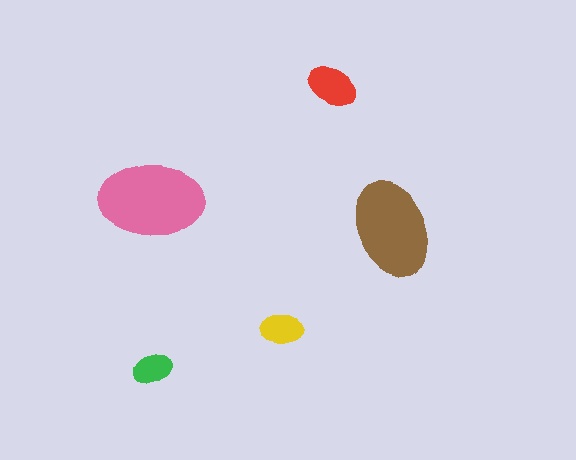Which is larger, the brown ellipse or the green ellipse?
The brown one.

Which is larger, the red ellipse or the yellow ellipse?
The red one.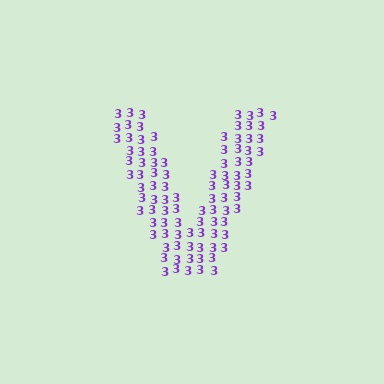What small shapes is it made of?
It is made of small digit 3's.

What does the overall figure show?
The overall figure shows the letter V.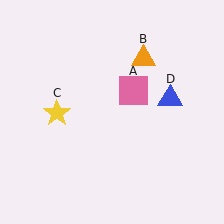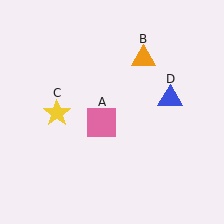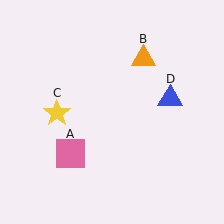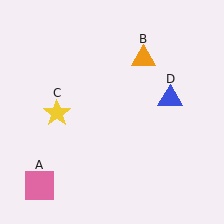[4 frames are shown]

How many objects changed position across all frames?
1 object changed position: pink square (object A).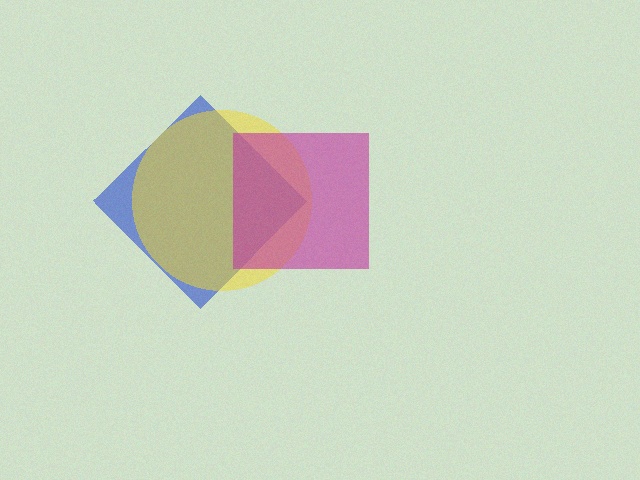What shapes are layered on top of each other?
The layered shapes are: a blue diamond, a yellow circle, a magenta square.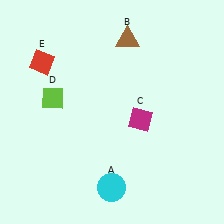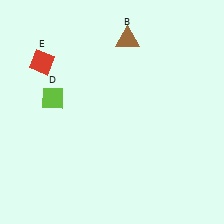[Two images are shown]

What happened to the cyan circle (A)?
The cyan circle (A) was removed in Image 2. It was in the bottom-left area of Image 1.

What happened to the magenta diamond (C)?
The magenta diamond (C) was removed in Image 2. It was in the bottom-right area of Image 1.